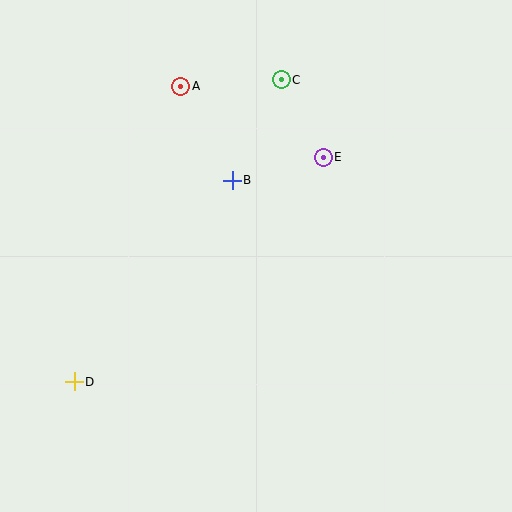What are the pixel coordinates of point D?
Point D is at (74, 382).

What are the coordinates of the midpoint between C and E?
The midpoint between C and E is at (302, 119).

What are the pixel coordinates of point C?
Point C is at (281, 80).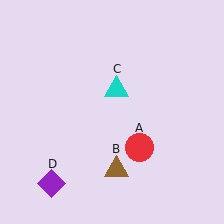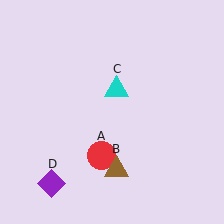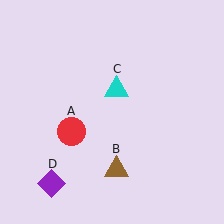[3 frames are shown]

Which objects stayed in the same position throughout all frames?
Brown triangle (object B) and cyan triangle (object C) and purple diamond (object D) remained stationary.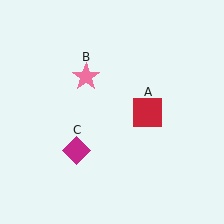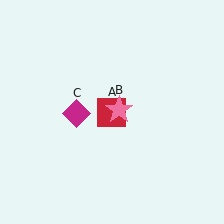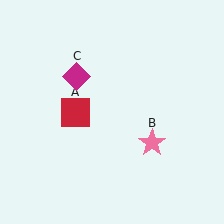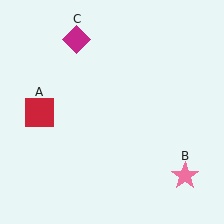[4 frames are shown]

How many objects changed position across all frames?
3 objects changed position: red square (object A), pink star (object B), magenta diamond (object C).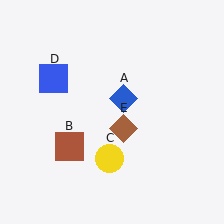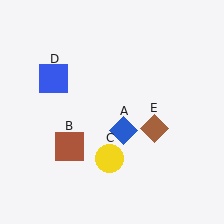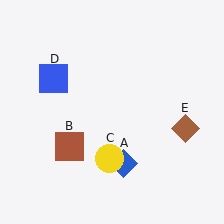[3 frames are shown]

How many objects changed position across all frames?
2 objects changed position: blue diamond (object A), brown diamond (object E).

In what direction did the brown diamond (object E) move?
The brown diamond (object E) moved right.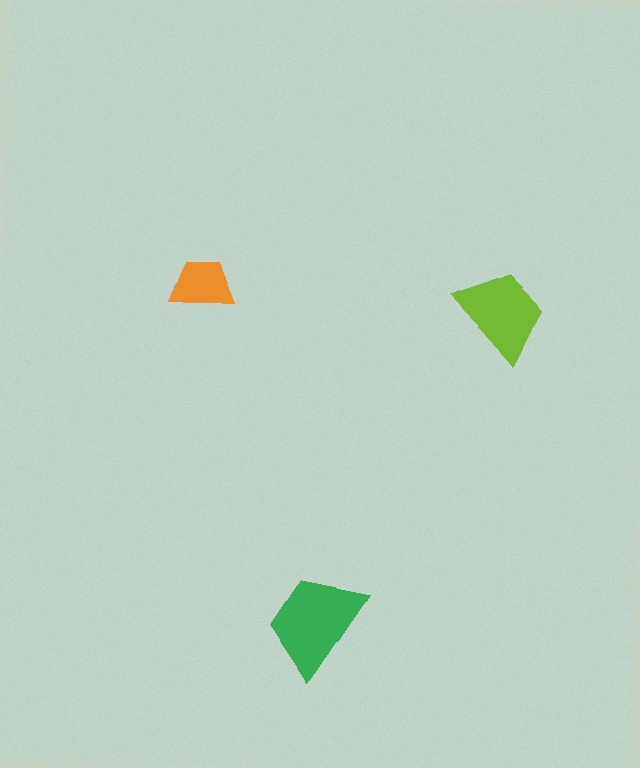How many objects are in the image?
There are 3 objects in the image.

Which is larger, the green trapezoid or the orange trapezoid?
The green one.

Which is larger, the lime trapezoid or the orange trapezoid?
The lime one.